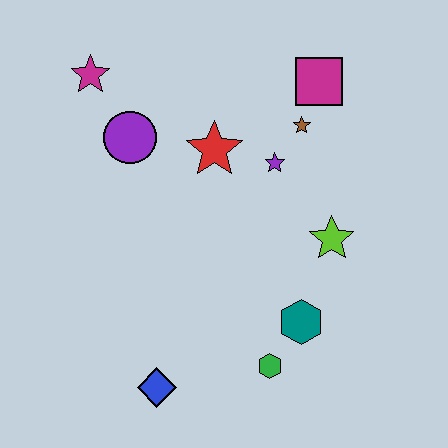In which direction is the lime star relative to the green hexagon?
The lime star is above the green hexagon.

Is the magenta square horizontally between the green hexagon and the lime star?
Yes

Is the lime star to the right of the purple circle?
Yes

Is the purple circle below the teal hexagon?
No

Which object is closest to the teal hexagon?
The green hexagon is closest to the teal hexagon.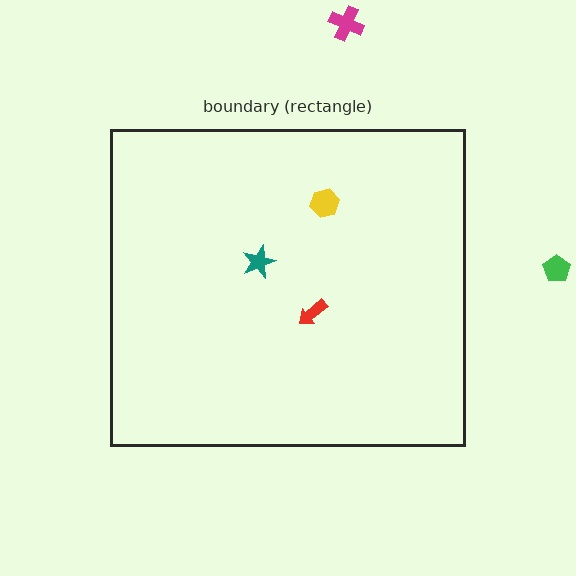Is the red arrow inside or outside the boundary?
Inside.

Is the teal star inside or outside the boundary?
Inside.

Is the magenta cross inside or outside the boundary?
Outside.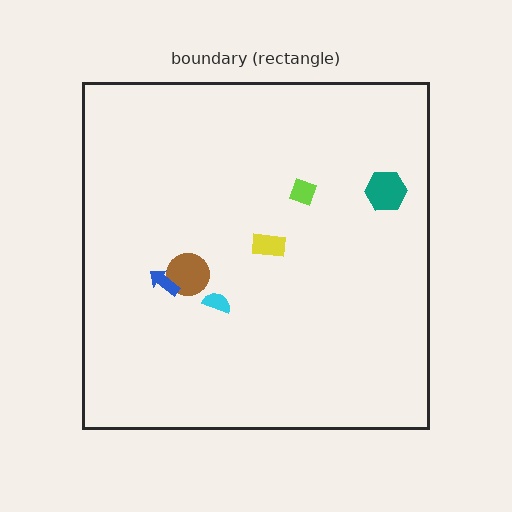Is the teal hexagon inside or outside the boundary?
Inside.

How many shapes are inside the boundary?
6 inside, 0 outside.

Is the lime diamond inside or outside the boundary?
Inside.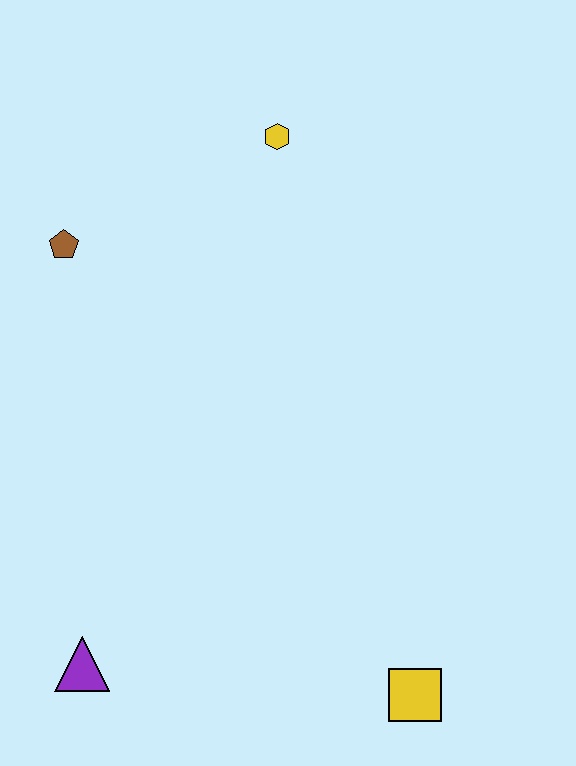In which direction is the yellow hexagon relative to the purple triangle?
The yellow hexagon is above the purple triangle.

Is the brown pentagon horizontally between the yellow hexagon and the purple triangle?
No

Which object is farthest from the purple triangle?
The yellow hexagon is farthest from the purple triangle.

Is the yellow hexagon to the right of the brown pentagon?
Yes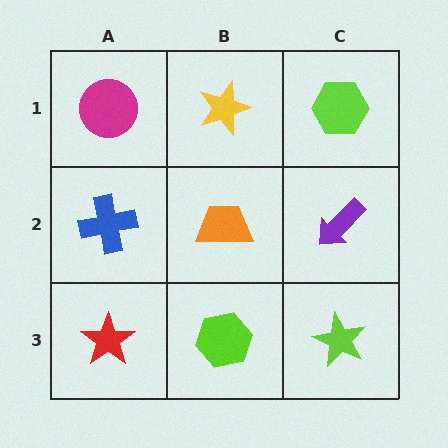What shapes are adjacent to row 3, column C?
A purple arrow (row 2, column C), a lime hexagon (row 3, column B).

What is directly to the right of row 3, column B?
A lime star.